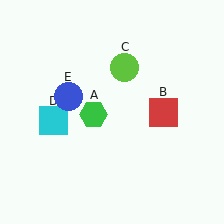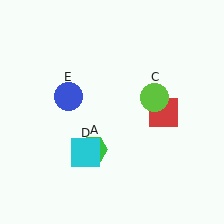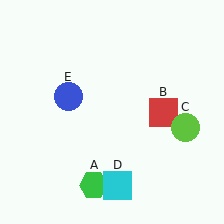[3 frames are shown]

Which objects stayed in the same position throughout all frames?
Red square (object B) and blue circle (object E) remained stationary.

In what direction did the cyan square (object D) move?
The cyan square (object D) moved down and to the right.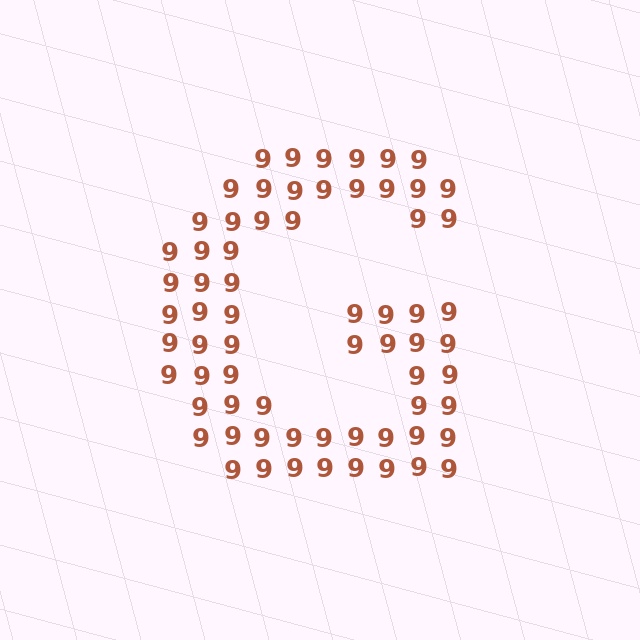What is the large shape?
The large shape is the letter G.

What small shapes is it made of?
It is made of small digit 9's.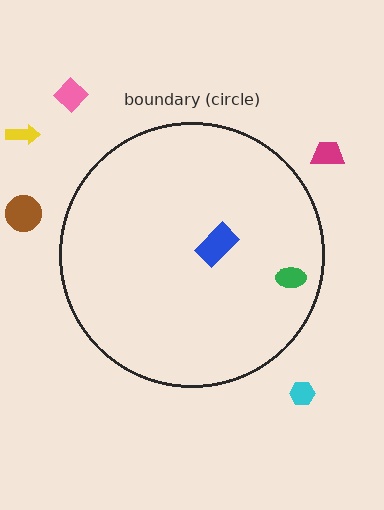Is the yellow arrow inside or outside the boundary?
Outside.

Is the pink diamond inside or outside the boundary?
Outside.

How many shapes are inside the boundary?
2 inside, 5 outside.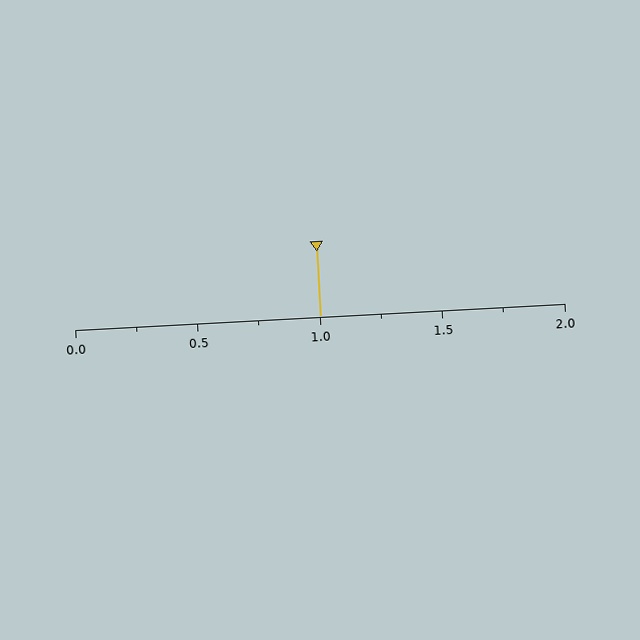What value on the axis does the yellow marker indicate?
The marker indicates approximately 1.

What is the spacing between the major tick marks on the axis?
The major ticks are spaced 0.5 apart.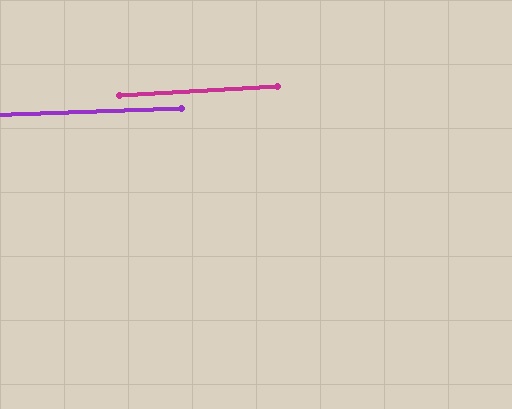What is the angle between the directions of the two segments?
Approximately 1 degree.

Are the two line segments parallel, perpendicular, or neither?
Parallel — their directions differ by only 1.2°.